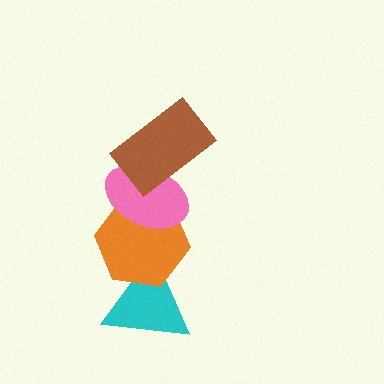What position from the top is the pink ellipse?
The pink ellipse is 2nd from the top.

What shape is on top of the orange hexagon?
The pink ellipse is on top of the orange hexagon.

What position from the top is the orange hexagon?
The orange hexagon is 3rd from the top.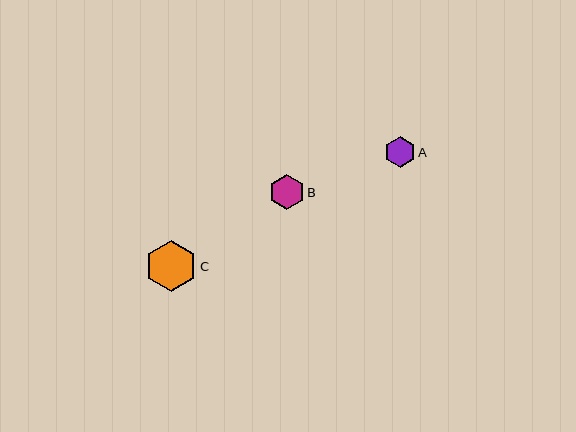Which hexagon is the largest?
Hexagon C is the largest with a size of approximately 51 pixels.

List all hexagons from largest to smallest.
From largest to smallest: C, B, A.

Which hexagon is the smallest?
Hexagon A is the smallest with a size of approximately 30 pixels.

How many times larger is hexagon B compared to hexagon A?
Hexagon B is approximately 1.2 times the size of hexagon A.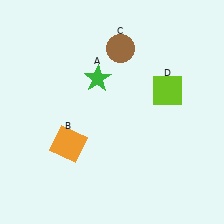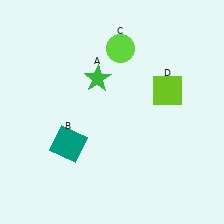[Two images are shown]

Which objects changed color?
B changed from orange to teal. C changed from brown to lime.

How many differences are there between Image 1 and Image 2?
There are 2 differences between the two images.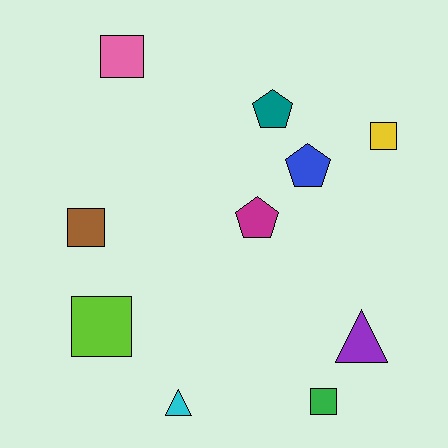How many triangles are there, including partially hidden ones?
There are 2 triangles.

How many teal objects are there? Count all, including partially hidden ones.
There is 1 teal object.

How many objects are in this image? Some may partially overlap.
There are 10 objects.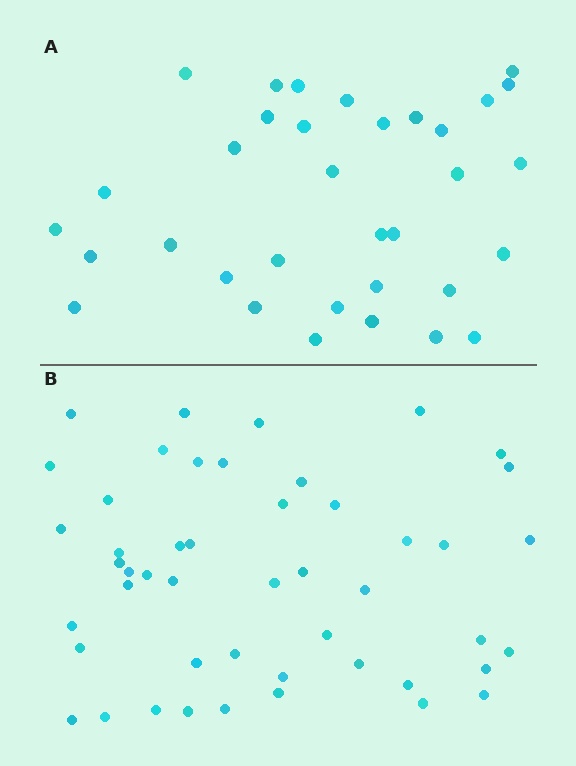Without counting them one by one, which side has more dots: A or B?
Region B (the bottom region) has more dots.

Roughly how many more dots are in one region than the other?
Region B has approximately 15 more dots than region A.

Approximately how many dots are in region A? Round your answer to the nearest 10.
About 30 dots. (The exact count is 34, which rounds to 30.)